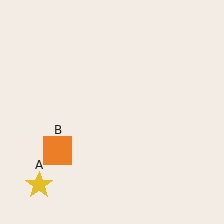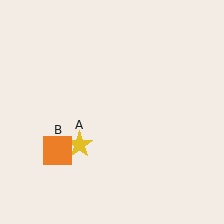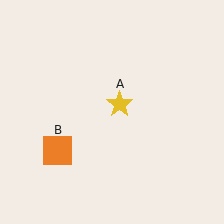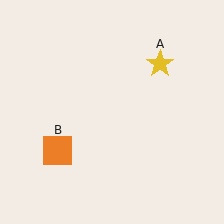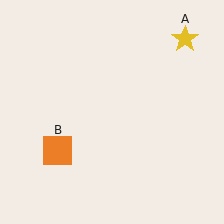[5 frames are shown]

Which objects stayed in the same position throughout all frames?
Orange square (object B) remained stationary.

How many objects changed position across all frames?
1 object changed position: yellow star (object A).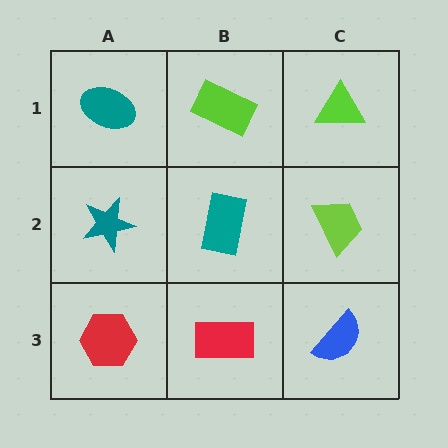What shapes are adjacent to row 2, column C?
A lime triangle (row 1, column C), a blue semicircle (row 3, column C), a teal rectangle (row 2, column B).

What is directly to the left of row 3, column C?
A red rectangle.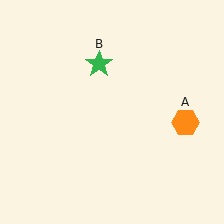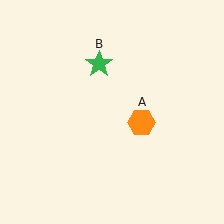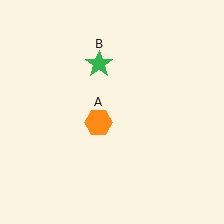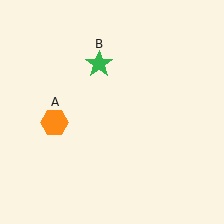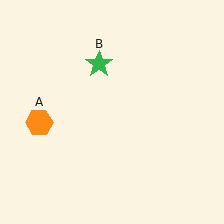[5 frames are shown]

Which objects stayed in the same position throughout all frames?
Green star (object B) remained stationary.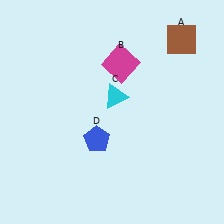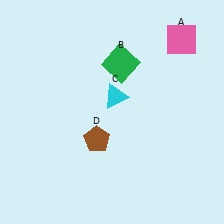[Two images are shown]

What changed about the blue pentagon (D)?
In Image 1, D is blue. In Image 2, it changed to brown.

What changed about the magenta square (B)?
In Image 1, B is magenta. In Image 2, it changed to green.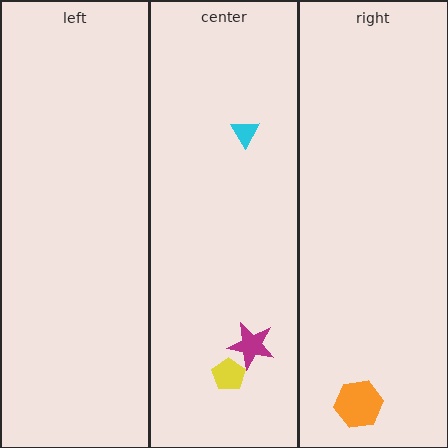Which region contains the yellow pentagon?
The center region.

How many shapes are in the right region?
1.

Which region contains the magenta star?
The center region.